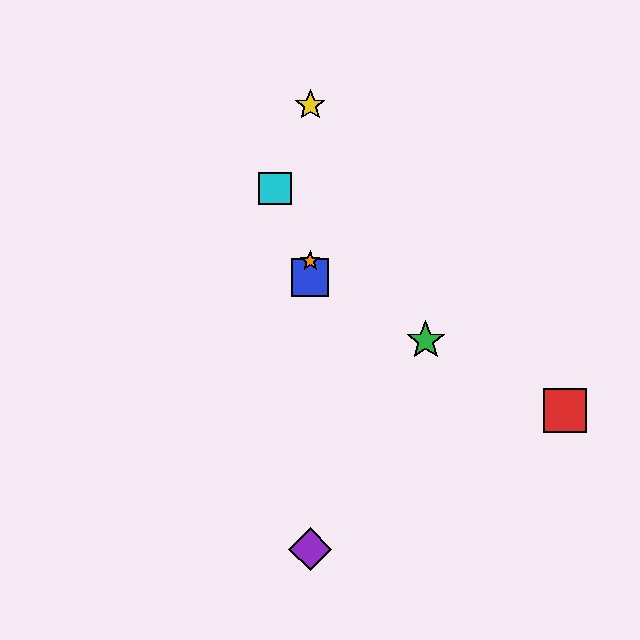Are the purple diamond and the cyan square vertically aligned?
No, the purple diamond is at x≈310 and the cyan square is at x≈275.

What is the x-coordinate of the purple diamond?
The purple diamond is at x≈310.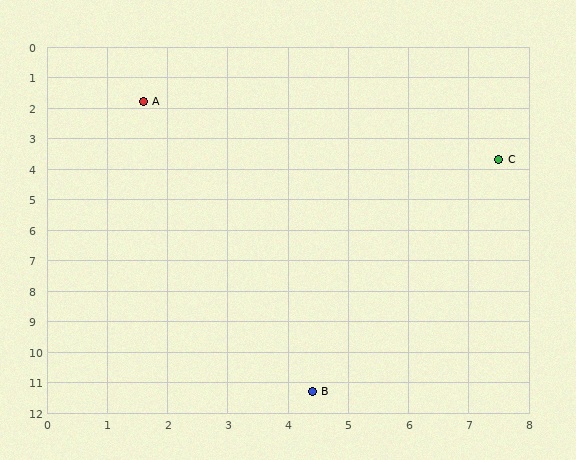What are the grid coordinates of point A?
Point A is at approximately (1.6, 1.8).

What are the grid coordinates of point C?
Point C is at approximately (7.5, 3.7).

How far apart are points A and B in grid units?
Points A and B are about 9.9 grid units apart.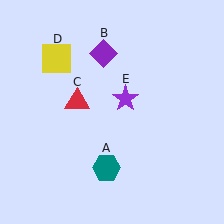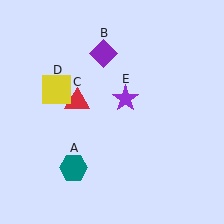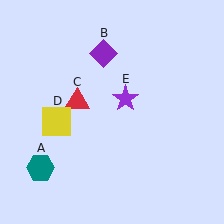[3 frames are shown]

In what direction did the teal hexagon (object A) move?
The teal hexagon (object A) moved left.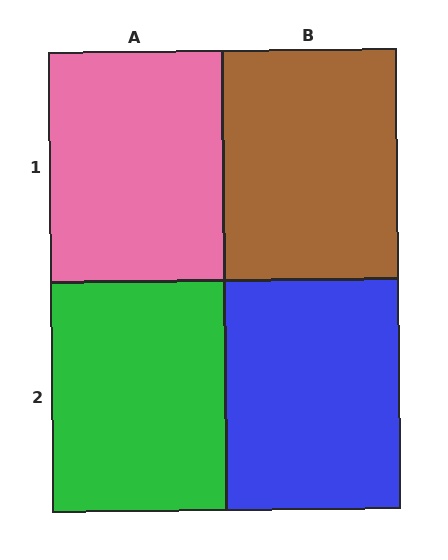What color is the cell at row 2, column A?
Green.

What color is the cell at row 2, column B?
Blue.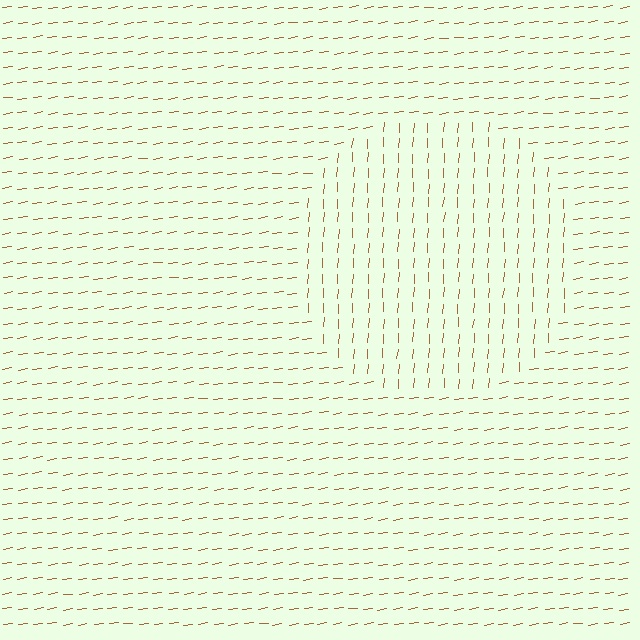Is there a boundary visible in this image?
Yes, there is a texture boundary formed by a change in line orientation.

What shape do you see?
I see a circle.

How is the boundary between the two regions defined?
The boundary is defined purely by a change in line orientation (approximately 77 degrees difference). All lines are the same color and thickness.